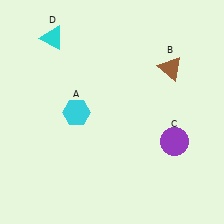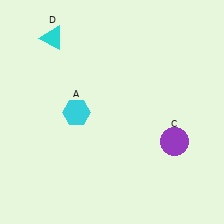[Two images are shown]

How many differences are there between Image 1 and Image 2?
There is 1 difference between the two images.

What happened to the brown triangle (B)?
The brown triangle (B) was removed in Image 2. It was in the top-right area of Image 1.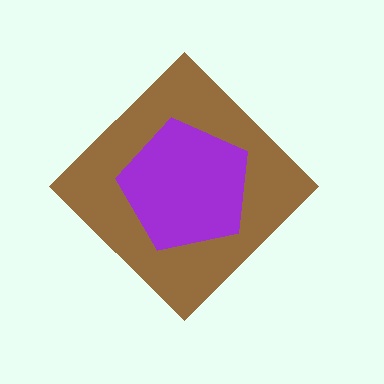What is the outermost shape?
The brown diamond.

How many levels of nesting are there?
2.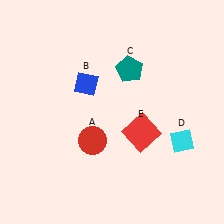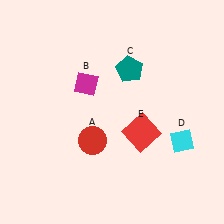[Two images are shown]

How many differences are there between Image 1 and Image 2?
There is 1 difference between the two images.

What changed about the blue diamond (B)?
In Image 1, B is blue. In Image 2, it changed to magenta.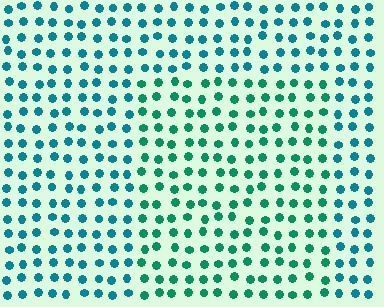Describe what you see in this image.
The image is filled with small teal elements in a uniform arrangement. A rectangle-shaped region is visible where the elements are tinted to a slightly different hue, forming a subtle color boundary.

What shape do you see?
I see a rectangle.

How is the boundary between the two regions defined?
The boundary is defined purely by a slight shift in hue (about 28 degrees). Spacing, size, and orientation are identical on both sides.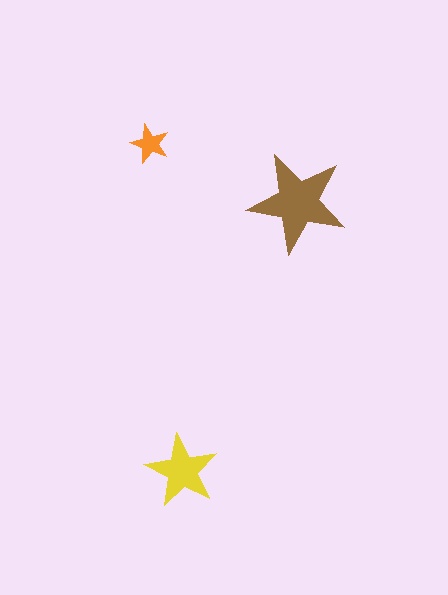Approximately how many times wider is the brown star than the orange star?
About 2.5 times wider.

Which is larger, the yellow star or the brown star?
The brown one.